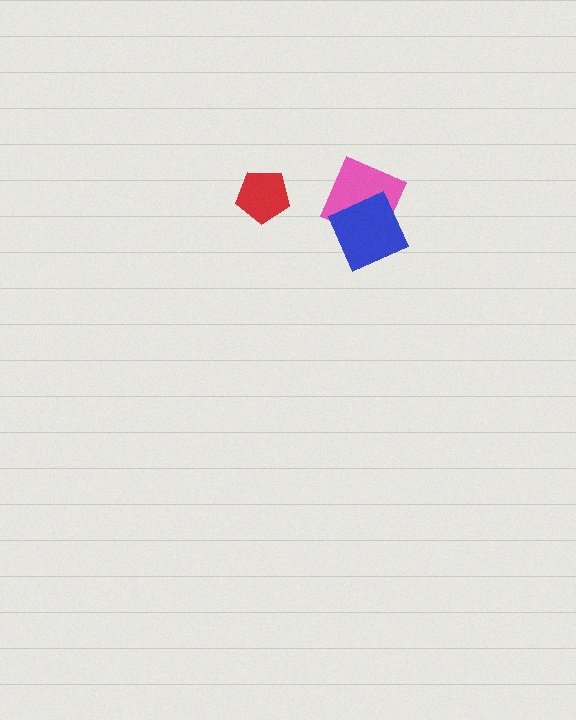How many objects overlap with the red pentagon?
0 objects overlap with the red pentagon.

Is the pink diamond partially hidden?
Yes, it is partially covered by another shape.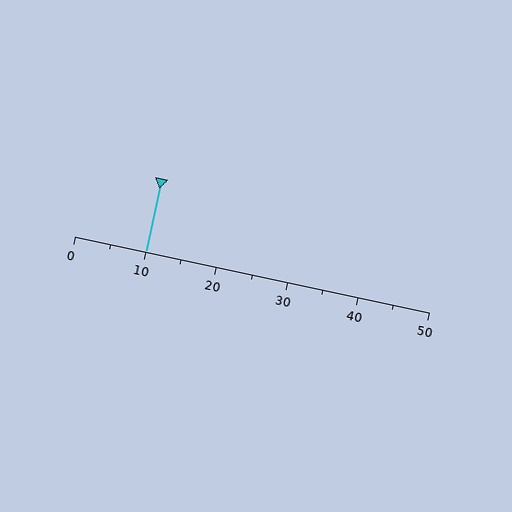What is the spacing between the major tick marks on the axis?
The major ticks are spaced 10 apart.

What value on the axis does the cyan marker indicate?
The marker indicates approximately 10.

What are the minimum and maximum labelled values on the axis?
The axis runs from 0 to 50.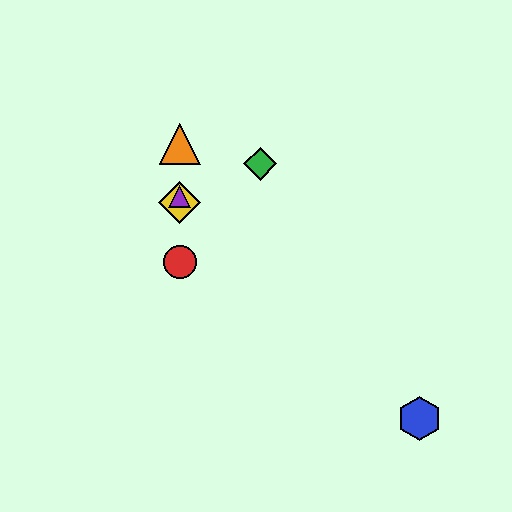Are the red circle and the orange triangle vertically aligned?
Yes, both are at x≈180.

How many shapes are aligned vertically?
4 shapes (the red circle, the yellow diamond, the purple triangle, the orange triangle) are aligned vertically.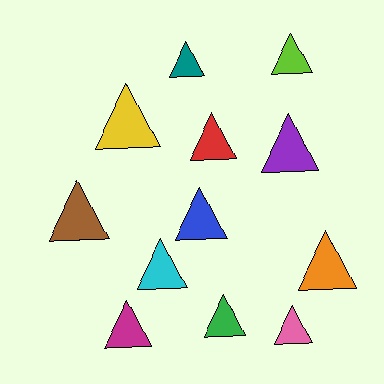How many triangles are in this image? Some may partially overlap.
There are 12 triangles.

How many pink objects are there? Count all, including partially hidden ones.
There is 1 pink object.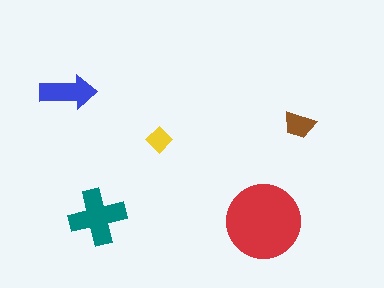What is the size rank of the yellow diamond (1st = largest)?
5th.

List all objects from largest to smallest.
The red circle, the teal cross, the blue arrow, the brown trapezoid, the yellow diamond.